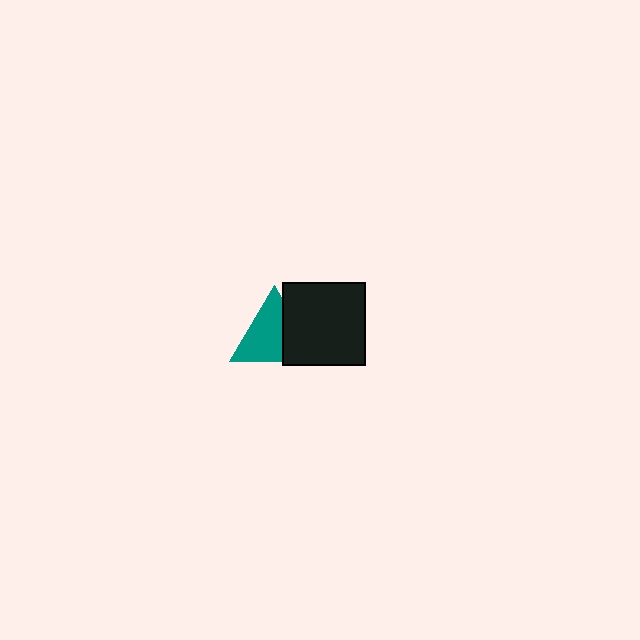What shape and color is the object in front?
The object in front is a black square.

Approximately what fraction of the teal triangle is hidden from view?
Roughly 35% of the teal triangle is hidden behind the black square.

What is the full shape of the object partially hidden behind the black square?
The partially hidden object is a teal triangle.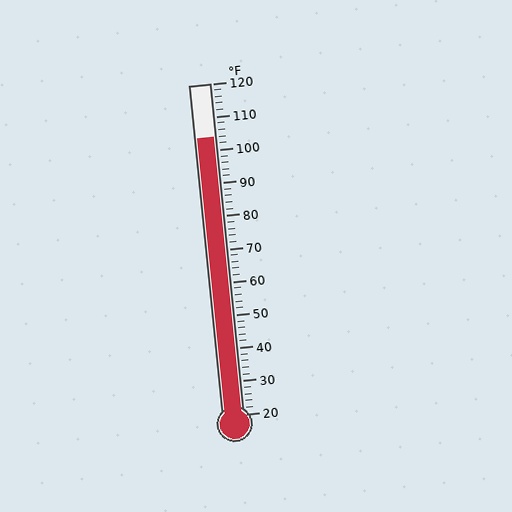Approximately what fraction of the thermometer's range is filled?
The thermometer is filled to approximately 85% of its range.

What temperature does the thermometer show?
The thermometer shows approximately 104°F.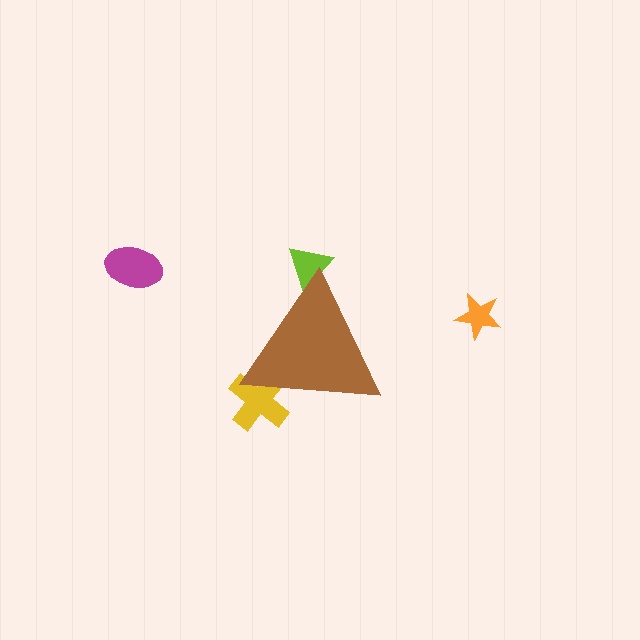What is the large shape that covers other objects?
A brown triangle.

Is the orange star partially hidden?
No, the orange star is fully visible.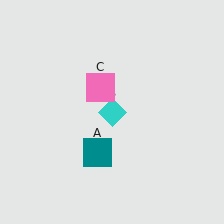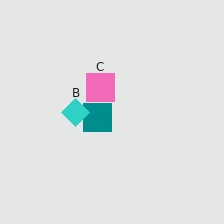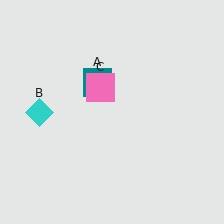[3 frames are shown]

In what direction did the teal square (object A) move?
The teal square (object A) moved up.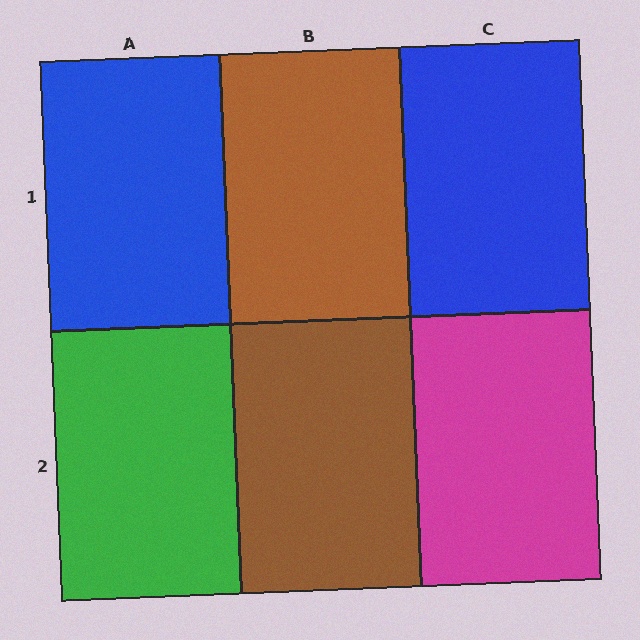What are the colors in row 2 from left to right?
Green, brown, magenta.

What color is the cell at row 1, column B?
Brown.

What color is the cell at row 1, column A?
Blue.